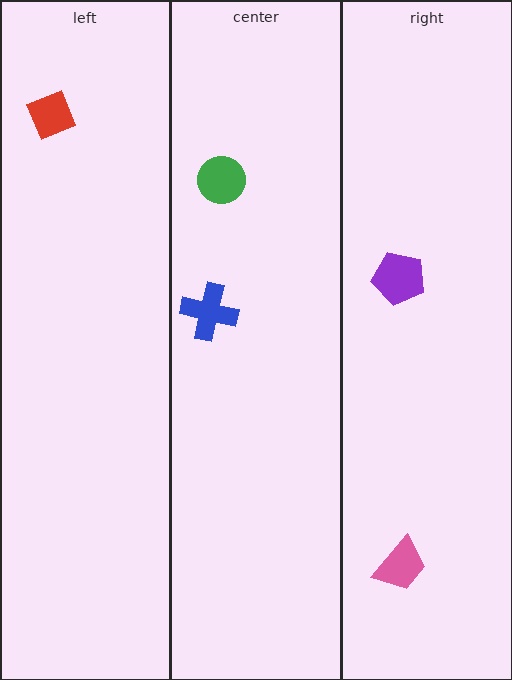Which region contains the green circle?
The center region.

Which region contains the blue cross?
The center region.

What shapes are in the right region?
The pink trapezoid, the purple pentagon.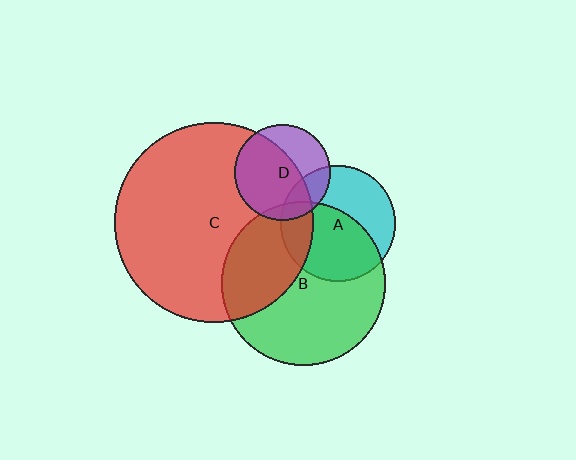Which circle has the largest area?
Circle C (red).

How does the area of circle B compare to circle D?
Approximately 2.9 times.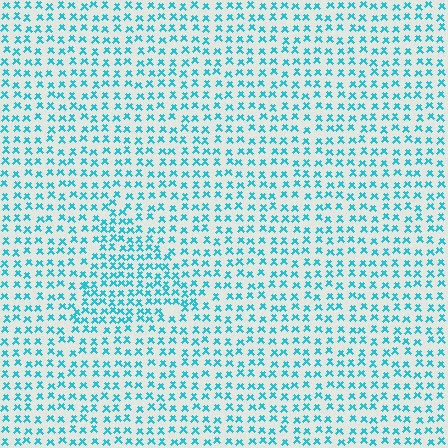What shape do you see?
I see a triangle.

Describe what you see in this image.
The image contains small cyan elements arranged at two different densities. A triangle-shaped region is visible where the elements are more densely packed than the surrounding area.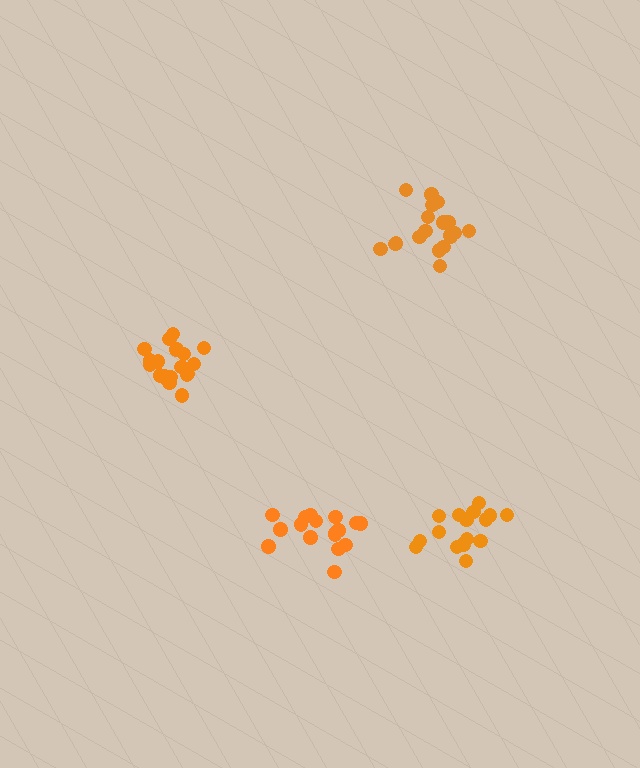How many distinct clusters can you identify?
There are 4 distinct clusters.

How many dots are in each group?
Group 1: 17 dots, Group 2: 19 dots, Group 3: 17 dots, Group 4: 19 dots (72 total).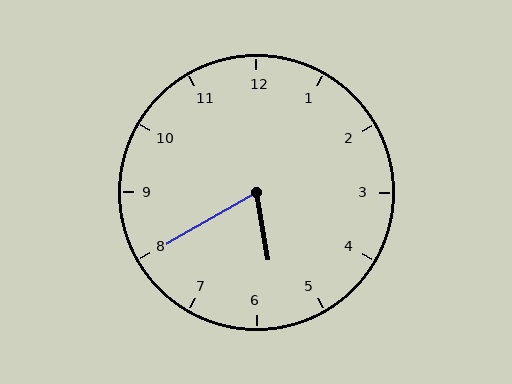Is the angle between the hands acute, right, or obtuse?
It is acute.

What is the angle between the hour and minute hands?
Approximately 70 degrees.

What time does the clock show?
5:40.